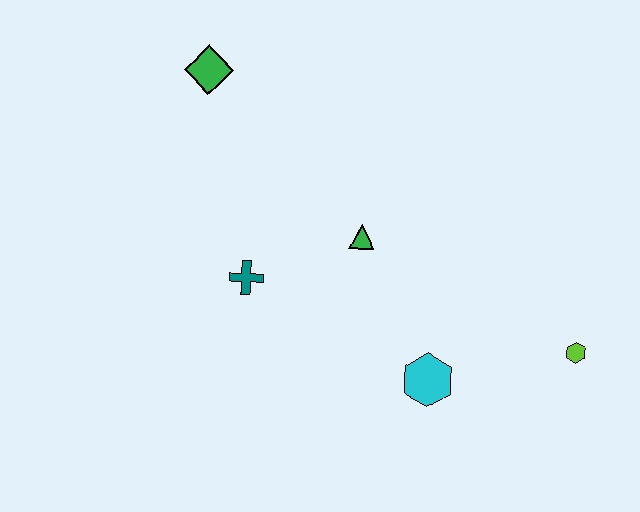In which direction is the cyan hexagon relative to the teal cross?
The cyan hexagon is to the right of the teal cross.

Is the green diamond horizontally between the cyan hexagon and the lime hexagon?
No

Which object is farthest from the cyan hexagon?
The green diamond is farthest from the cyan hexagon.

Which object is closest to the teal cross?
The green triangle is closest to the teal cross.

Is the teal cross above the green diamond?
No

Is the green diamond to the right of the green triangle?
No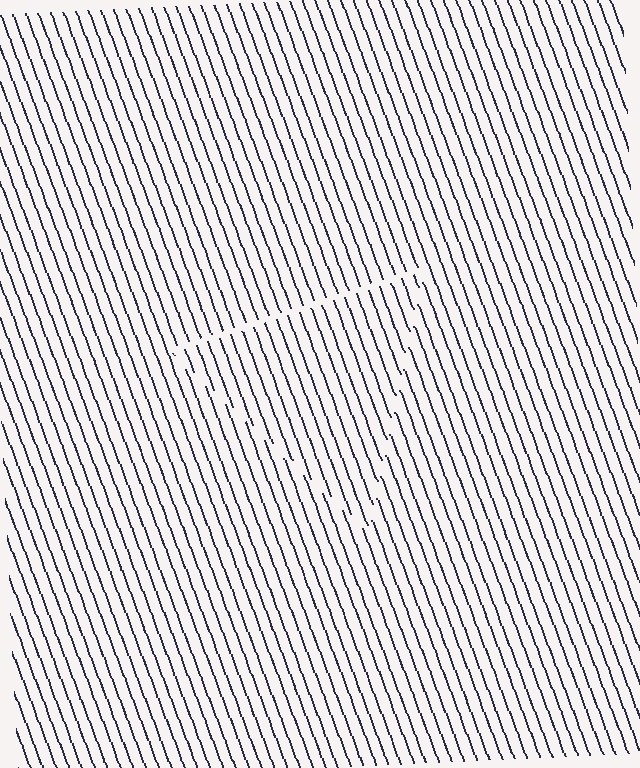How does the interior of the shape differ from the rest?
The interior of the shape contains the same grating, shifted by half a period — the contour is defined by the phase discontinuity where line-ends from the inner and outer gratings abut.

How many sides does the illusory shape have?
3 sides — the line-ends trace a triangle.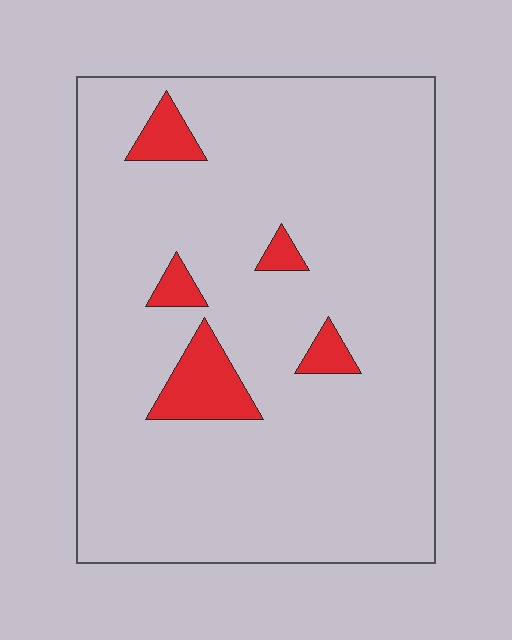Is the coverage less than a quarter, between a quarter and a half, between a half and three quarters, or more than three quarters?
Less than a quarter.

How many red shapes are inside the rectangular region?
5.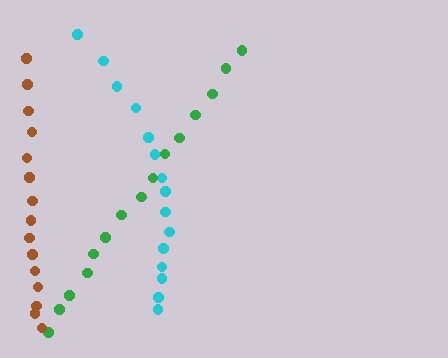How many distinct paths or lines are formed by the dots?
There are 3 distinct paths.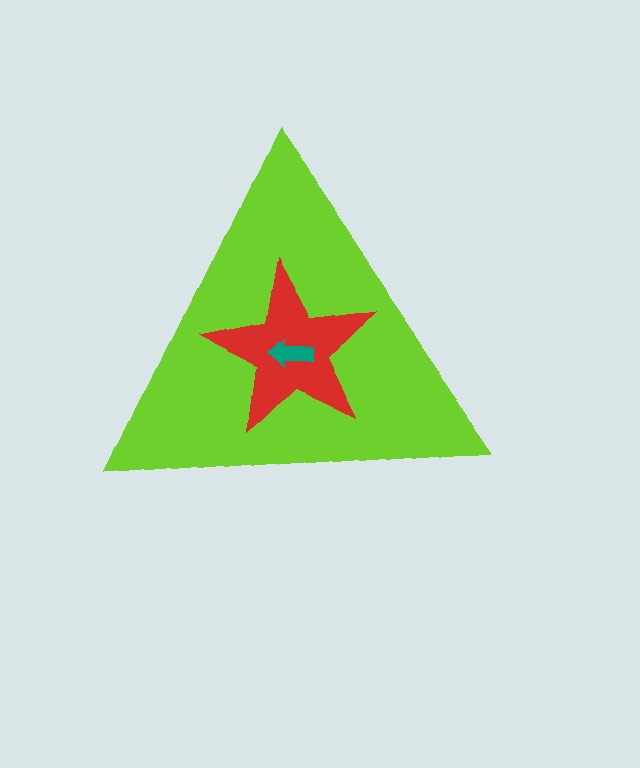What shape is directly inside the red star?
The teal arrow.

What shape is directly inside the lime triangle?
The red star.